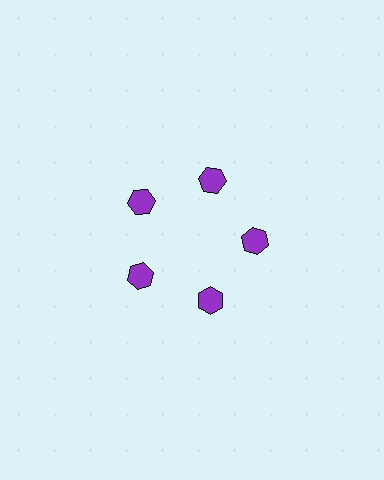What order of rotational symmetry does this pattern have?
This pattern has 5-fold rotational symmetry.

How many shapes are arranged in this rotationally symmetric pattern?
There are 5 shapes, arranged in 5 groups of 1.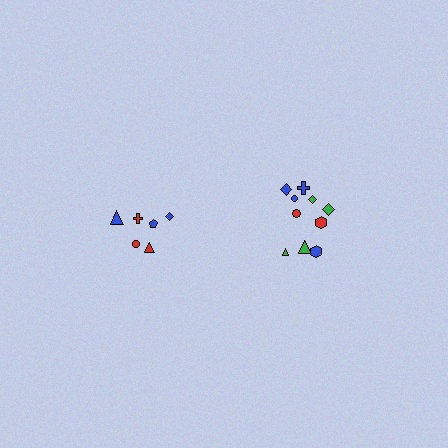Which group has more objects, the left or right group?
The right group.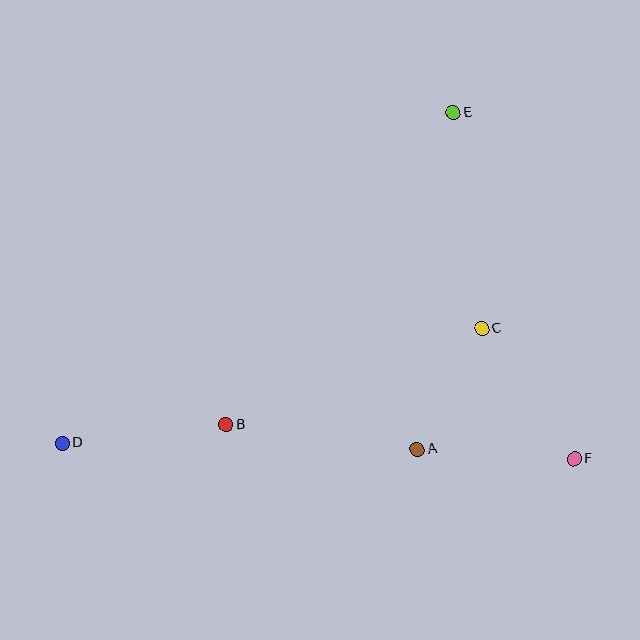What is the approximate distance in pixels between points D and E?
The distance between D and E is approximately 512 pixels.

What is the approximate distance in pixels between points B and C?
The distance between B and C is approximately 273 pixels.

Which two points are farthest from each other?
Points D and F are farthest from each other.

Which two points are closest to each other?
Points A and C are closest to each other.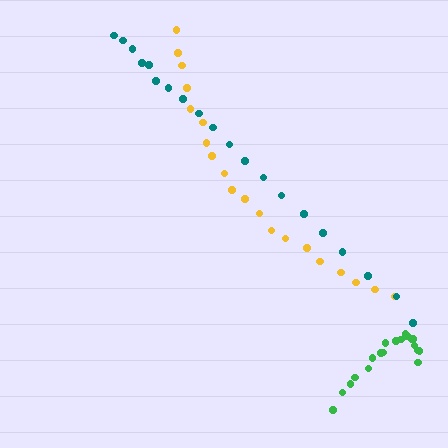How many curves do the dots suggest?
There are 3 distinct paths.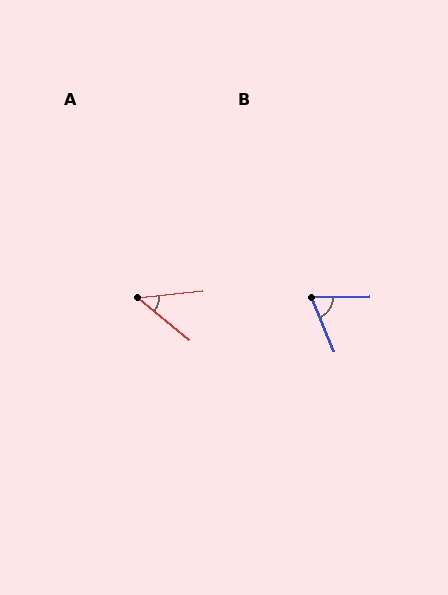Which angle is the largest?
B, at approximately 68 degrees.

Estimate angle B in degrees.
Approximately 68 degrees.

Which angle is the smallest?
A, at approximately 45 degrees.